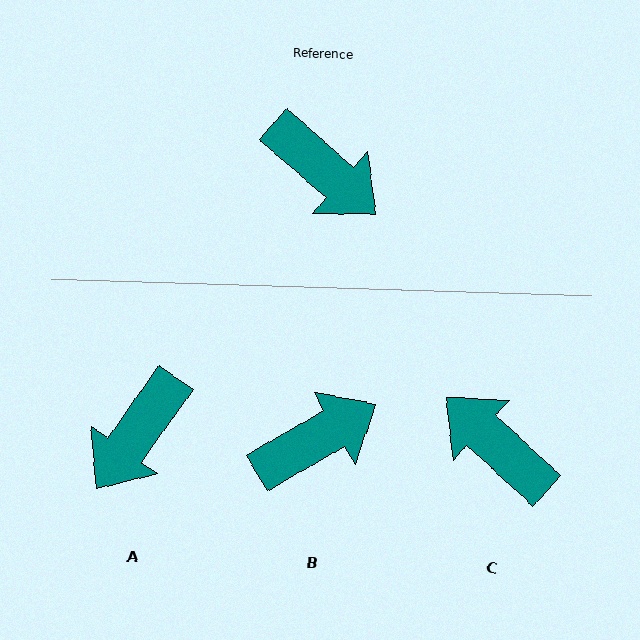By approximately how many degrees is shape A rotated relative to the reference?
Approximately 84 degrees clockwise.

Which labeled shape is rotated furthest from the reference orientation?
C, about 178 degrees away.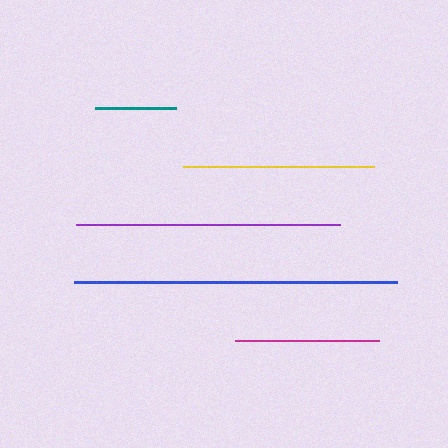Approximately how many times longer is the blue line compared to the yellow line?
The blue line is approximately 1.7 times the length of the yellow line.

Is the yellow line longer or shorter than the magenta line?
The yellow line is longer than the magenta line.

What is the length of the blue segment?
The blue segment is approximately 323 pixels long.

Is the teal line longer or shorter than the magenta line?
The magenta line is longer than the teal line.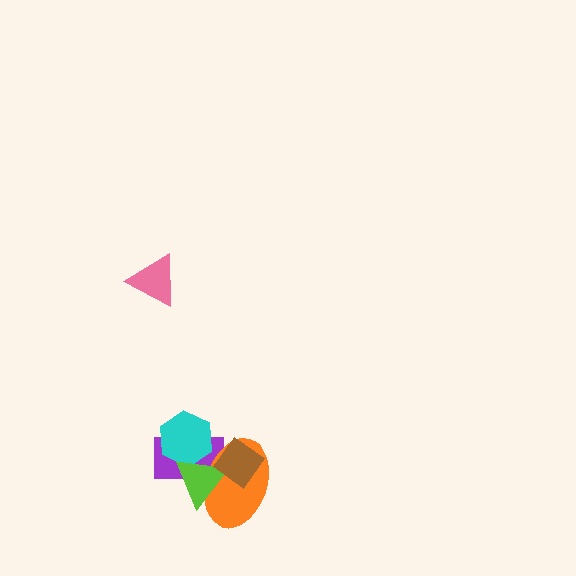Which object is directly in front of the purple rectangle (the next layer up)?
The orange ellipse is directly in front of the purple rectangle.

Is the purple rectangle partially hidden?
Yes, it is partially covered by another shape.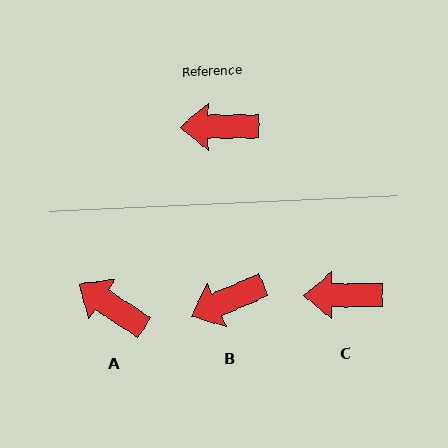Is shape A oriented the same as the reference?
No, it is off by about 34 degrees.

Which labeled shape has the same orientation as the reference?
C.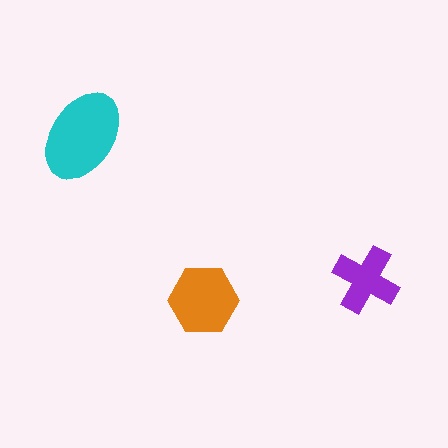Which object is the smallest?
The purple cross.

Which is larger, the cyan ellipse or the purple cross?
The cyan ellipse.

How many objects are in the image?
There are 3 objects in the image.